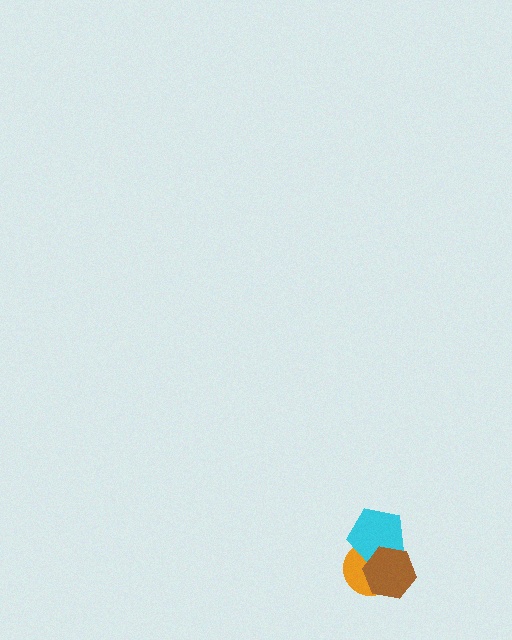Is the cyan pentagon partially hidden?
Yes, it is partially covered by another shape.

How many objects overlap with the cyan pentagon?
2 objects overlap with the cyan pentagon.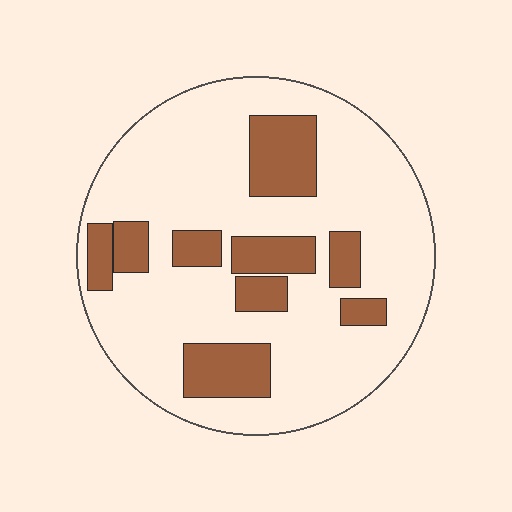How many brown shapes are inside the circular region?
9.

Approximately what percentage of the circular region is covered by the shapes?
Approximately 25%.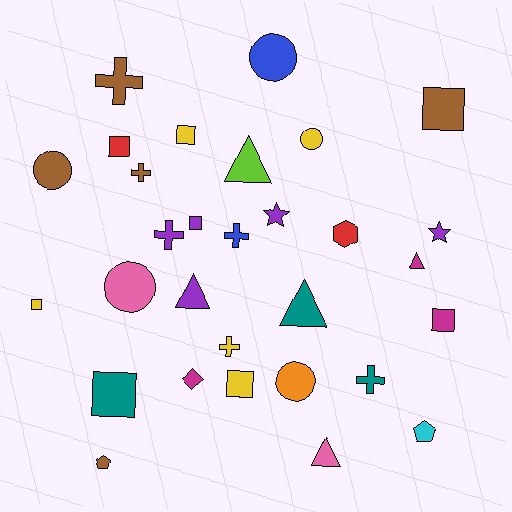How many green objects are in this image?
There are no green objects.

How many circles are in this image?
There are 5 circles.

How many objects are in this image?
There are 30 objects.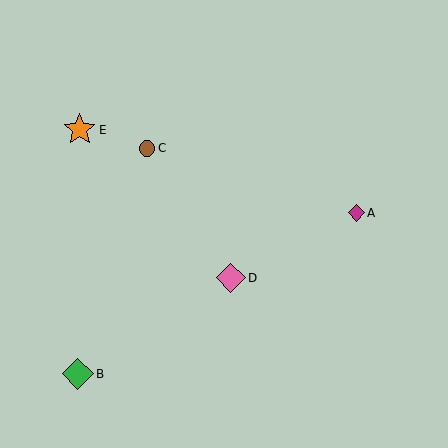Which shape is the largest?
The orange star (labeled E) is the largest.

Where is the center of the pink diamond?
The center of the pink diamond is at (231, 278).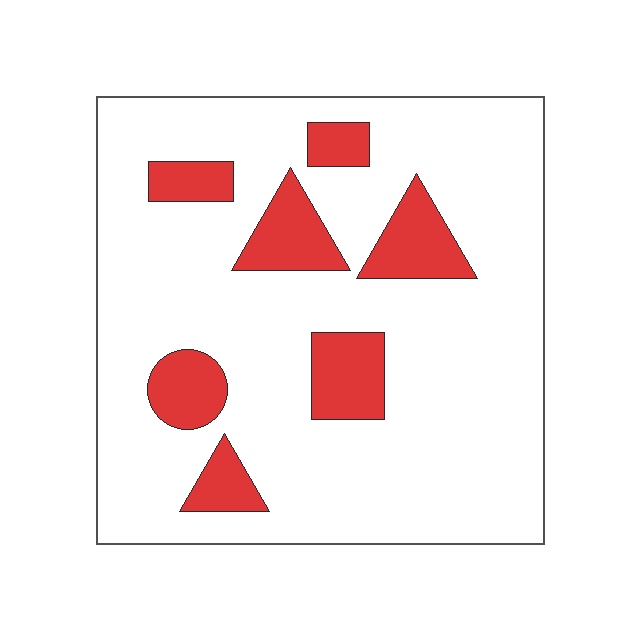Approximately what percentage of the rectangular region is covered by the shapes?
Approximately 15%.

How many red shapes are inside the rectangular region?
7.